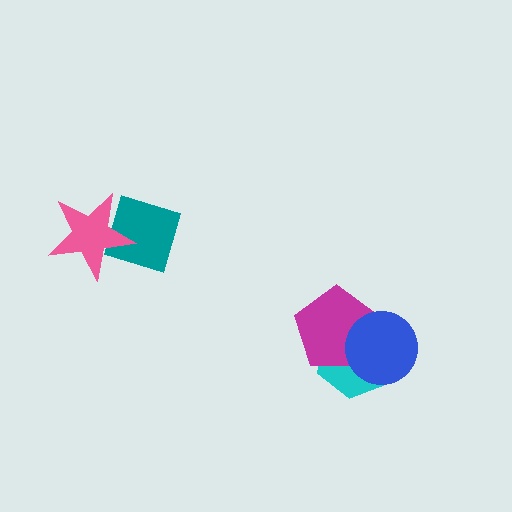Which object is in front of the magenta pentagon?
The blue circle is in front of the magenta pentagon.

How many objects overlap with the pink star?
1 object overlaps with the pink star.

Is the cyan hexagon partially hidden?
Yes, it is partially covered by another shape.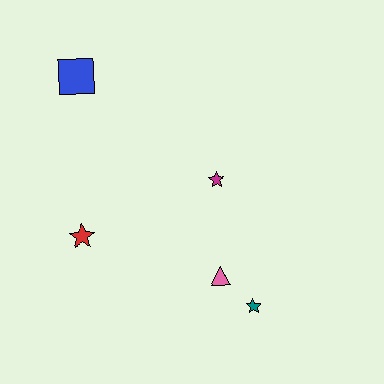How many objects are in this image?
There are 5 objects.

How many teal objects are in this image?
There is 1 teal object.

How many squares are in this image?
There is 1 square.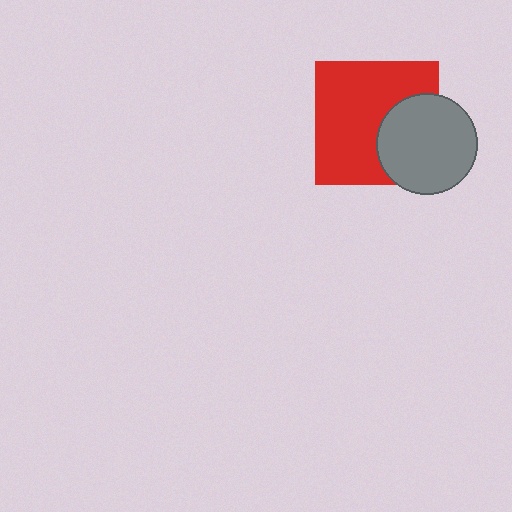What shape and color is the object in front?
The object in front is a gray circle.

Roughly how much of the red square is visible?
Most of it is visible (roughly 67%).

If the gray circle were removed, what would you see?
You would see the complete red square.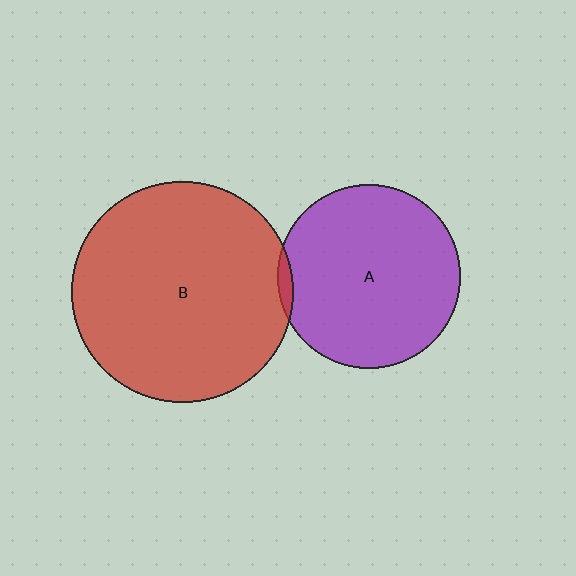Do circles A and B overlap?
Yes.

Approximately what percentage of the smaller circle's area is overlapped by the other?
Approximately 5%.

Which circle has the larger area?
Circle B (red).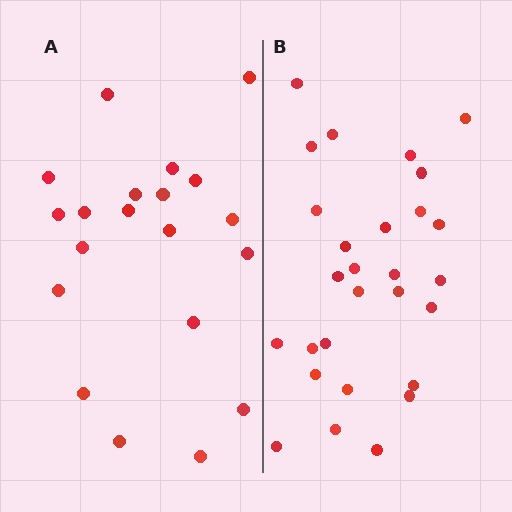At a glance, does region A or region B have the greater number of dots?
Region B (the right region) has more dots.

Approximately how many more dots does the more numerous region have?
Region B has roughly 8 or so more dots than region A.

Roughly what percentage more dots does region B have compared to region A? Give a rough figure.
About 40% more.